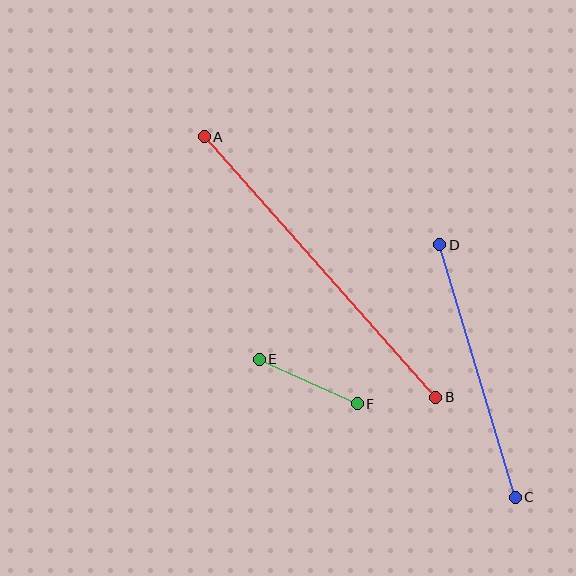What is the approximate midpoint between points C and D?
The midpoint is at approximately (478, 371) pixels.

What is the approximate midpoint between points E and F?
The midpoint is at approximately (308, 382) pixels.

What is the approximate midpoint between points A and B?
The midpoint is at approximately (320, 267) pixels.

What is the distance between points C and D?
The distance is approximately 263 pixels.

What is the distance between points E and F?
The distance is approximately 107 pixels.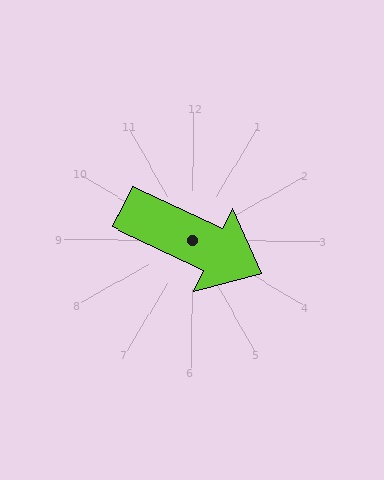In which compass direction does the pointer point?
Southeast.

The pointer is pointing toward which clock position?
Roughly 4 o'clock.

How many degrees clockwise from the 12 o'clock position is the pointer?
Approximately 115 degrees.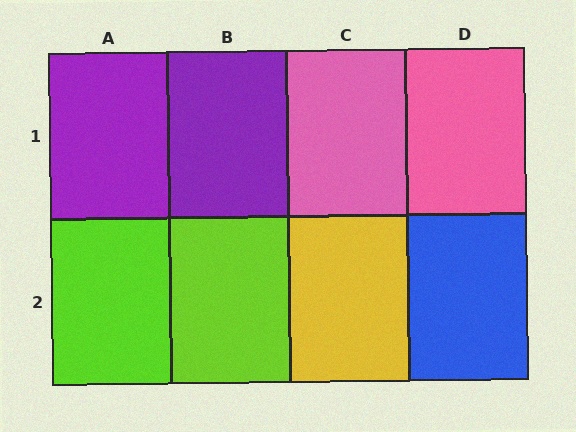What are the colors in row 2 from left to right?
Lime, lime, yellow, blue.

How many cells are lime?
2 cells are lime.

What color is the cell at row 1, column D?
Pink.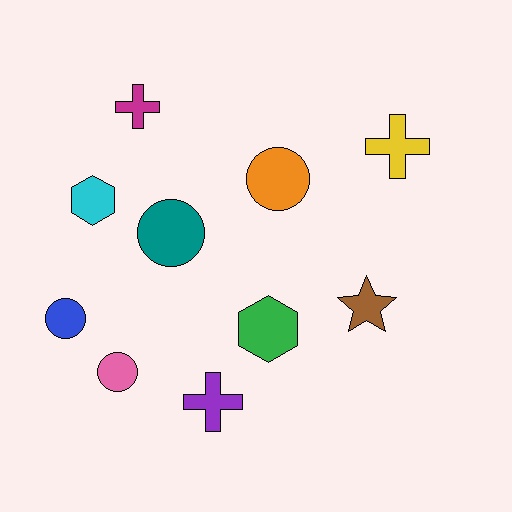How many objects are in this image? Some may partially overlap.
There are 10 objects.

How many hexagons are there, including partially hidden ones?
There are 2 hexagons.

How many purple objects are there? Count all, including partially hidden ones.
There is 1 purple object.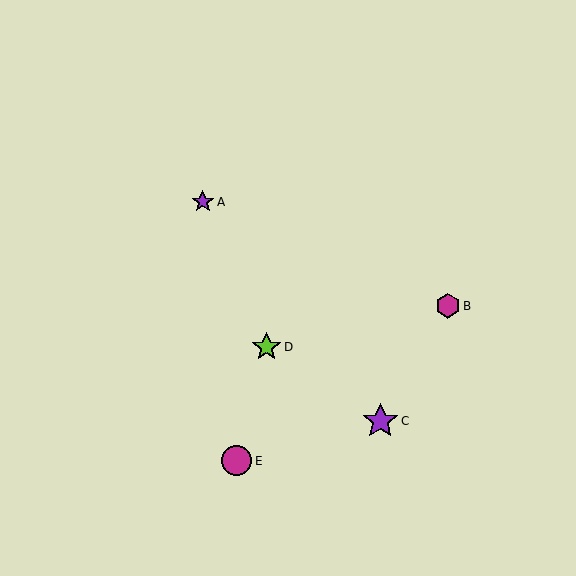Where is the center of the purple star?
The center of the purple star is at (380, 421).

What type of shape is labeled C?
Shape C is a purple star.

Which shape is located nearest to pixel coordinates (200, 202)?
The purple star (labeled A) at (203, 202) is nearest to that location.